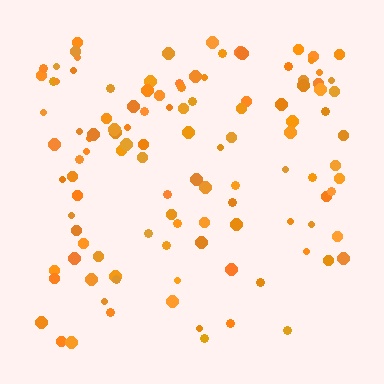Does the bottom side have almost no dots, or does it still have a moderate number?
Still a moderate number, just noticeably fewer than the top.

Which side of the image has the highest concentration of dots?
The top.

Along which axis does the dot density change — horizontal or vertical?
Vertical.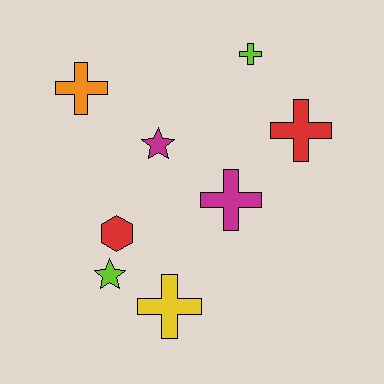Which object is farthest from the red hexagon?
The lime cross is farthest from the red hexagon.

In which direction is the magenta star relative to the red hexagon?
The magenta star is above the red hexagon.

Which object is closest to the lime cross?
The red cross is closest to the lime cross.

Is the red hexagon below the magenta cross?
Yes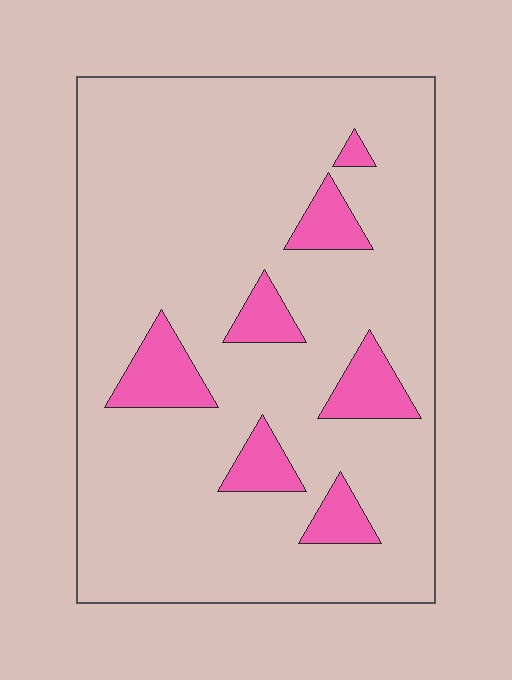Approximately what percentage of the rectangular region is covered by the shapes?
Approximately 15%.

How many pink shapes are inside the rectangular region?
7.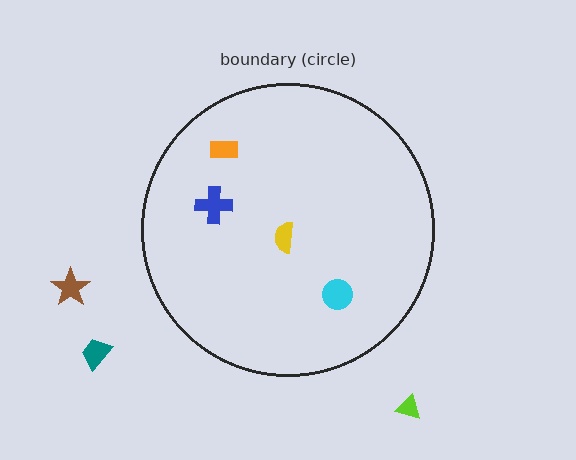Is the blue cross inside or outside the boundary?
Inside.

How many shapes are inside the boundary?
4 inside, 3 outside.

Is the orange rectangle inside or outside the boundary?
Inside.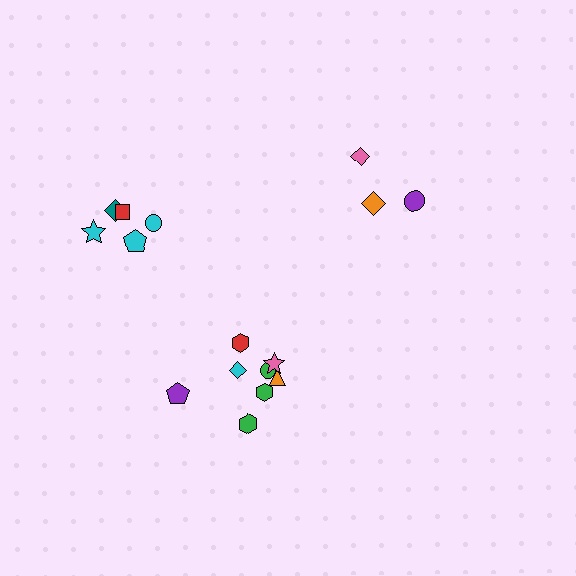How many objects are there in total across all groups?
There are 16 objects.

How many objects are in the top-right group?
There are 3 objects.